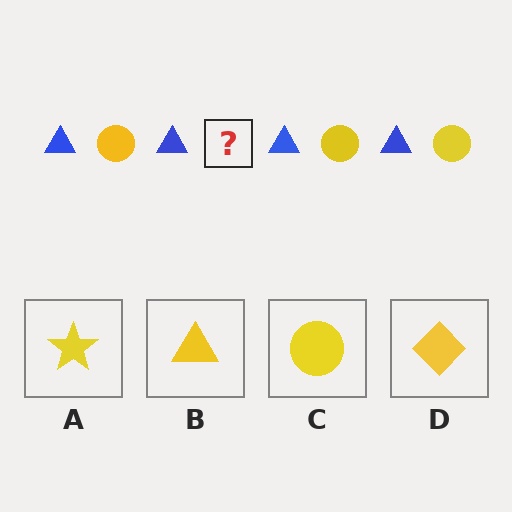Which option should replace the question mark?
Option C.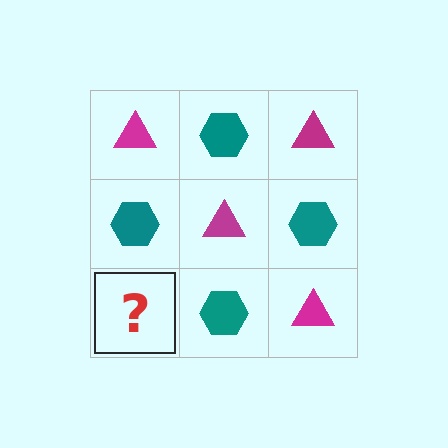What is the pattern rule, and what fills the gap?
The rule is that it alternates magenta triangle and teal hexagon in a checkerboard pattern. The gap should be filled with a magenta triangle.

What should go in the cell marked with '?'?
The missing cell should contain a magenta triangle.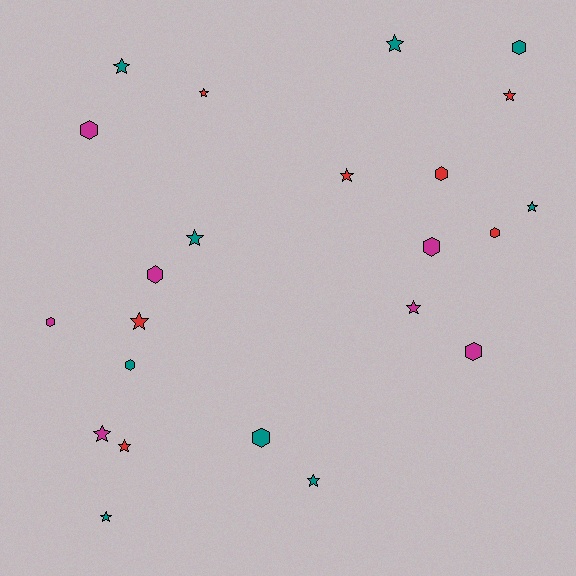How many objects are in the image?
There are 23 objects.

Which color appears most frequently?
Teal, with 9 objects.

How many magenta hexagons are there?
There are 5 magenta hexagons.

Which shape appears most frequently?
Star, with 13 objects.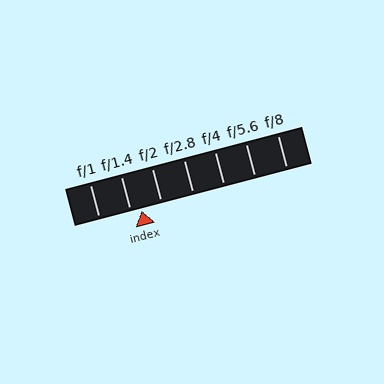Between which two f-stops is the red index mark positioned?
The index mark is between f/1.4 and f/2.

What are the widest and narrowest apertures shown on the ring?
The widest aperture shown is f/1 and the narrowest is f/8.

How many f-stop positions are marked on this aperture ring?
There are 7 f-stop positions marked.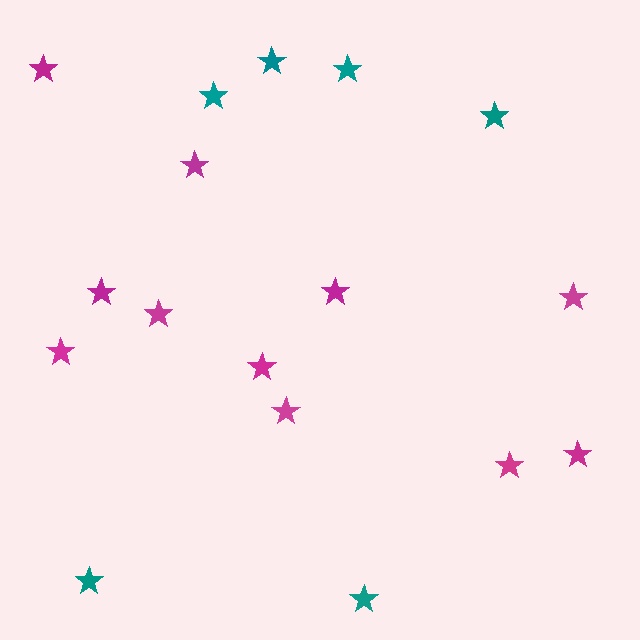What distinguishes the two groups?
There are 2 groups: one group of teal stars (6) and one group of magenta stars (11).